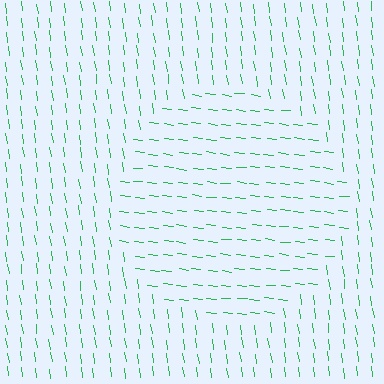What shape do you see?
I see a circle.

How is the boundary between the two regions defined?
The boundary is defined purely by a change in line orientation (approximately 75 degrees difference). All lines are the same color and thickness.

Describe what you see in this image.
The image is filled with small green line segments. A circle region in the image has lines oriented differently from the surrounding lines, creating a visible texture boundary.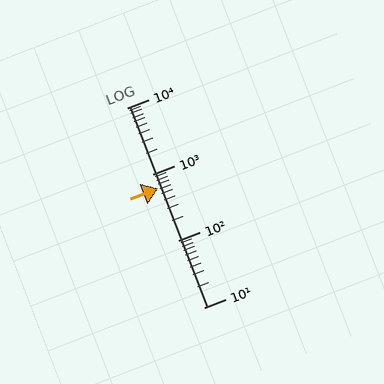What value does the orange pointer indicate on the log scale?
The pointer indicates approximately 620.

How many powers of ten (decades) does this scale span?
The scale spans 3 decades, from 10 to 10000.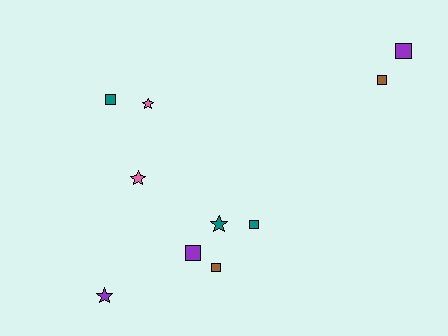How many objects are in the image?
There are 10 objects.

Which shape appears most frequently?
Square, with 6 objects.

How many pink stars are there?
There are 2 pink stars.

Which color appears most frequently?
Teal, with 3 objects.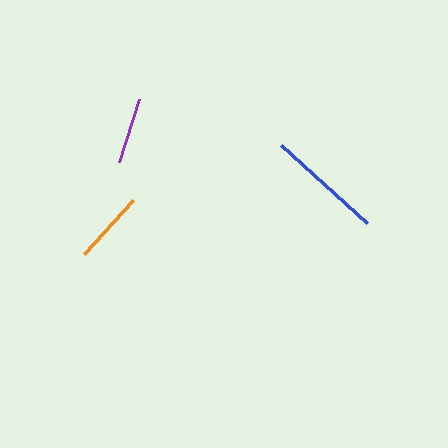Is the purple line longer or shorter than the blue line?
The blue line is longer than the purple line.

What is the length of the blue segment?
The blue segment is approximately 116 pixels long.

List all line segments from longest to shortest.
From longest to shortest: blue, orange, purple.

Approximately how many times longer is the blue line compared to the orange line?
The blue line is approximately 1.6 times the length of the orange line.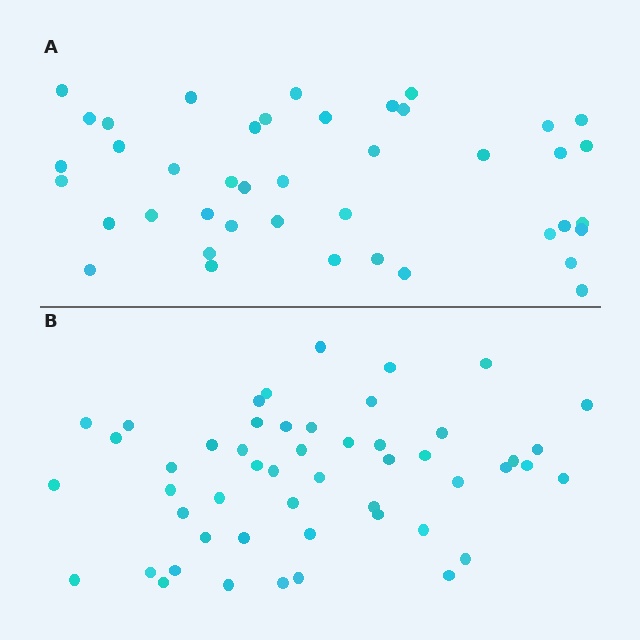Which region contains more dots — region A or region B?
Region B (the bottom region) has more dots.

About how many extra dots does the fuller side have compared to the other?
Region B has roughly 8 or so more dots than region A.